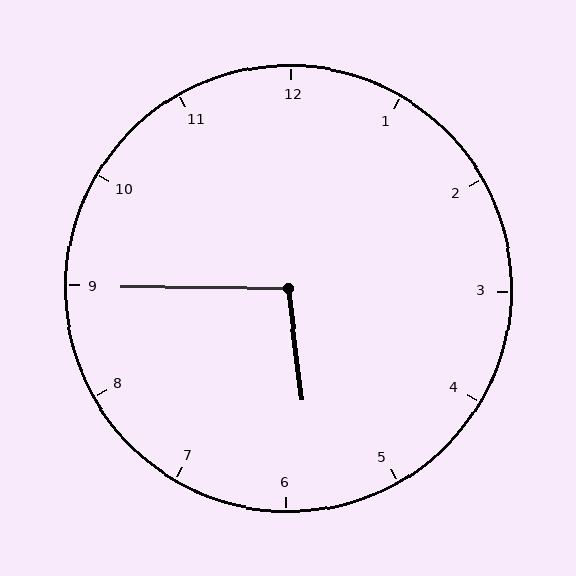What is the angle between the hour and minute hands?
Approximately 98 degrees.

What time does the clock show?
5:45.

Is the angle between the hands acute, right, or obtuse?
It is obtuse.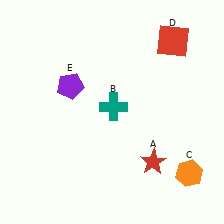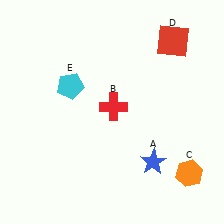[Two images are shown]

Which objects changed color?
A changed from red to blue. B changed from teal to red. E changed from purple to cyan.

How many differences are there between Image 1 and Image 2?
There are 3 differences between the two images.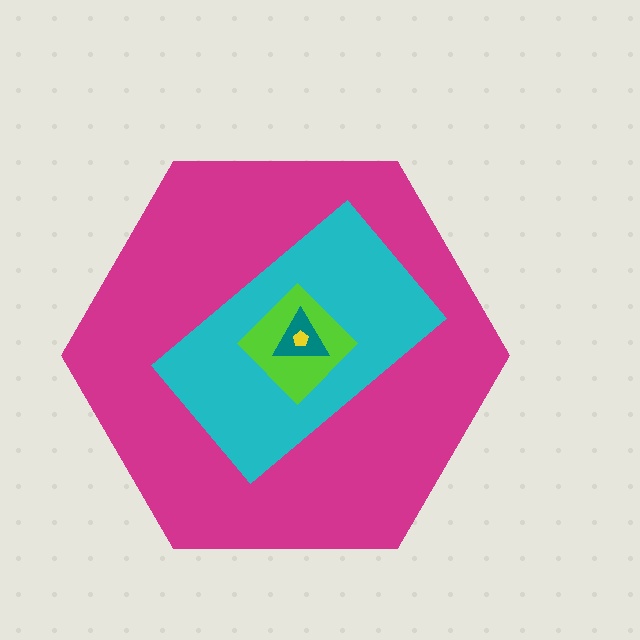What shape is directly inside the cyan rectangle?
The lime diamond.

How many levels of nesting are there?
5.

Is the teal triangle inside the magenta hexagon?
Yes.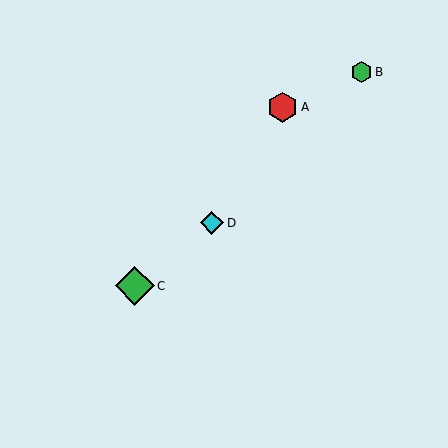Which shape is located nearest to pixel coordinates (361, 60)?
The green hexagon (labeled B) at (362, 72) is nearest to that location.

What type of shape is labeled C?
Shape C is a green diamond.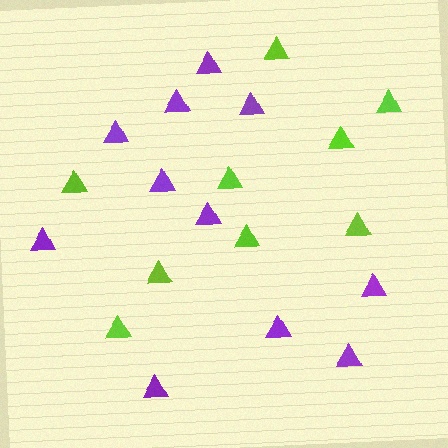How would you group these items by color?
There are 2 groups: one group of lime triangles (9) and one group of purple triangles (11).